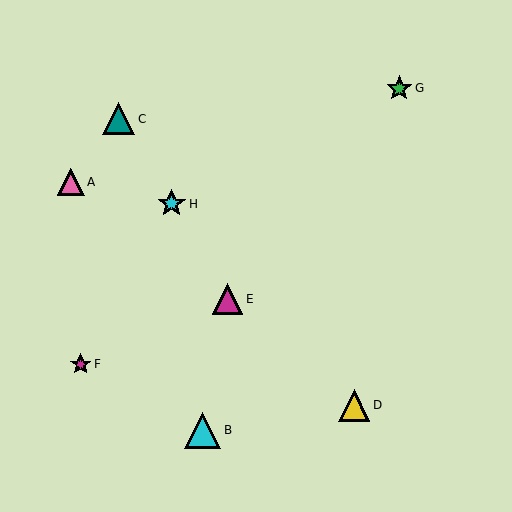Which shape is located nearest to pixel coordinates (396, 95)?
The green star (labeled G) at (399, 88) is nearest to that location.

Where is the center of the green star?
The center of the green star is at (399, 88).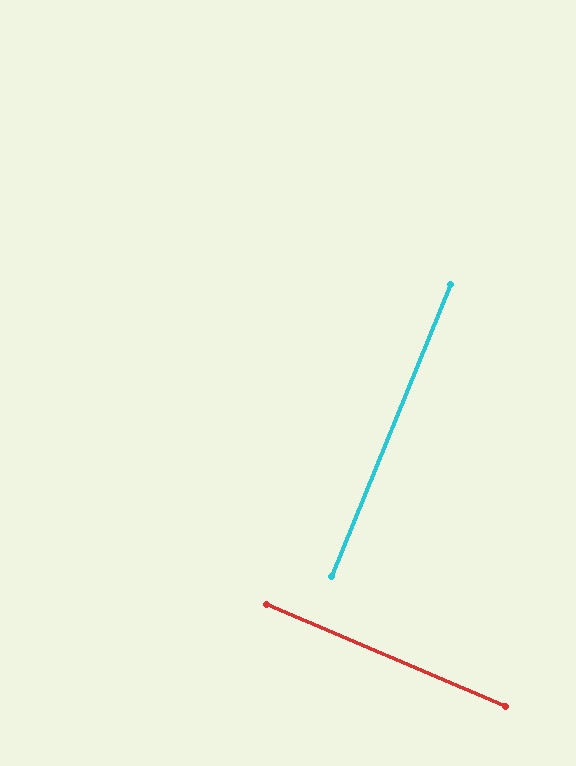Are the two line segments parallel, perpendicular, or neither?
Perpendicular — they meet at approximately 89°.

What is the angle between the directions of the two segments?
Approximately 89 degrees.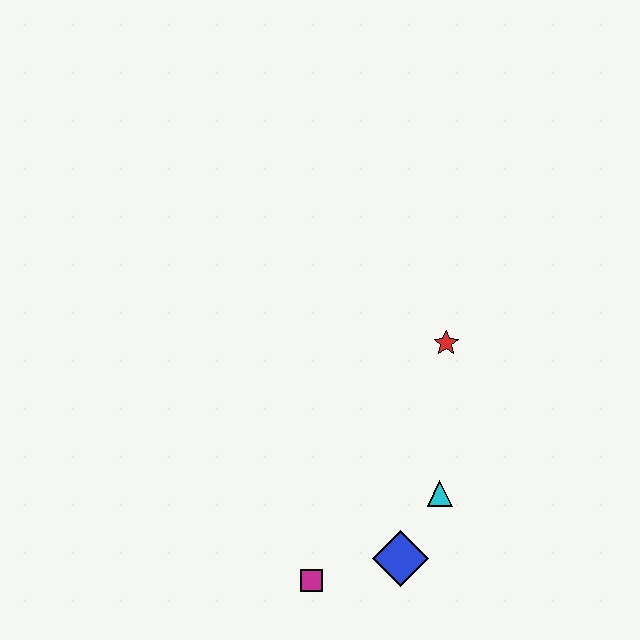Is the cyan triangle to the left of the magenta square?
No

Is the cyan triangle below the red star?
Yes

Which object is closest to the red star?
The cyan triangle is closest to the red star.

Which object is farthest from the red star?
The magenta square is farthest from the red star.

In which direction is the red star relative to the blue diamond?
The red star is above the blue diamond.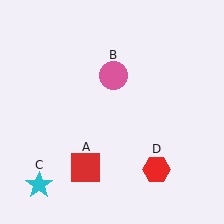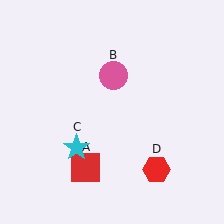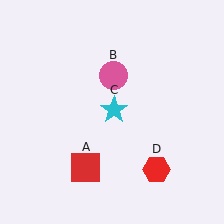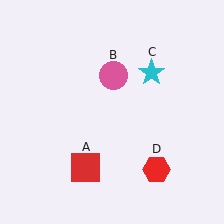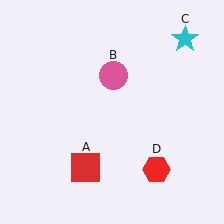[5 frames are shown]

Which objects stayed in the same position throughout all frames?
Red square (object A) and pink circle (object B) and red hexagon (object D) remained stationary.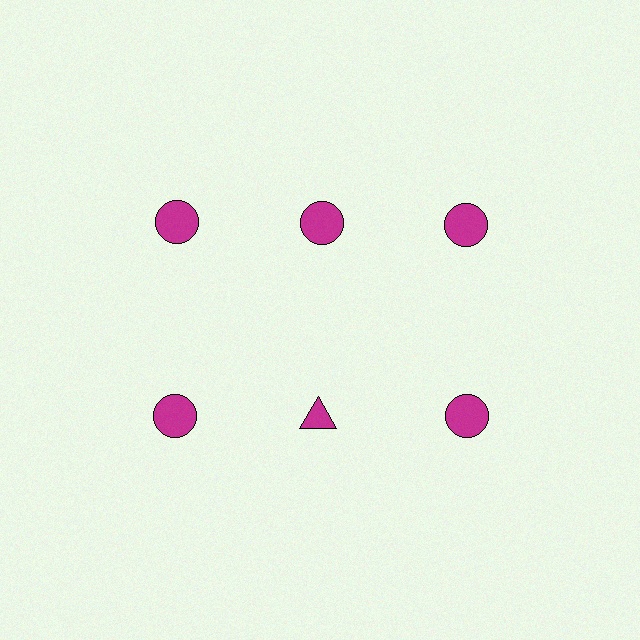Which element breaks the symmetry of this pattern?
The magenta triangle in the second row, second from left column breaks the symmetry. All other shapes are magenta circles.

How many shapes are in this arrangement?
There are 6 shapes arranged in a grid pattern.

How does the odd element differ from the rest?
It has a different shape: triangle instead of circle.